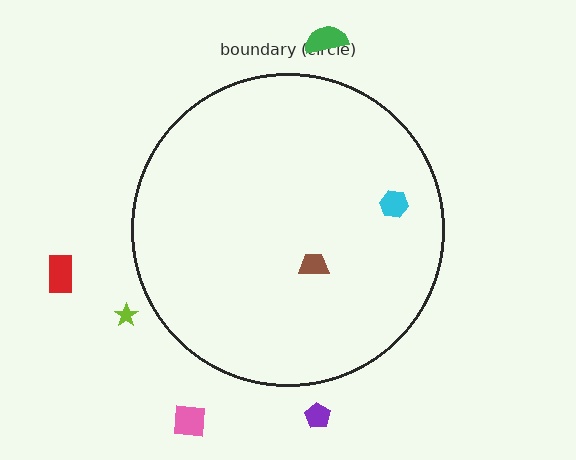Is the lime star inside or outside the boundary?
Outside.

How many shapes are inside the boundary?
2 inside, 5 outside.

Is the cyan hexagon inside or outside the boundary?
Inside.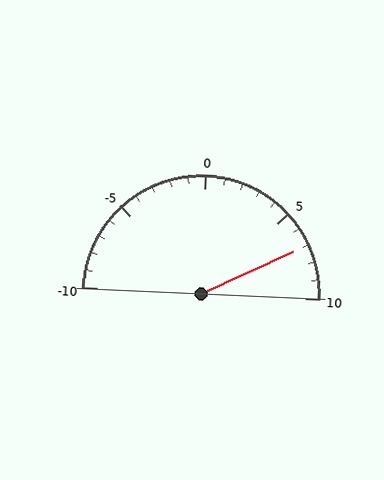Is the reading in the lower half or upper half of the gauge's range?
The reading is in the upper half of the range (-10 to 10).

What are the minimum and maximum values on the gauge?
The gauge ranges from -10 to 10.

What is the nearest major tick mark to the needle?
The nearest major tick mark is 5.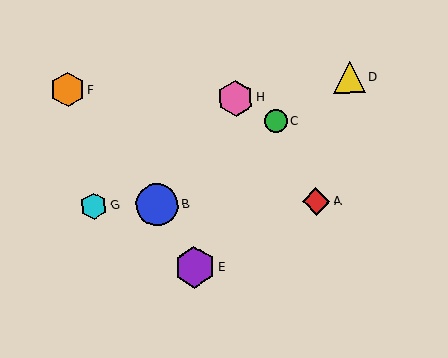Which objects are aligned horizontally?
Objects A, B, G are aligned horizontally.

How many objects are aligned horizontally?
3 objects (A, B, G) are aligned horizontally.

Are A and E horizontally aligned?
No, A is at y≈202 and E is at y≈267.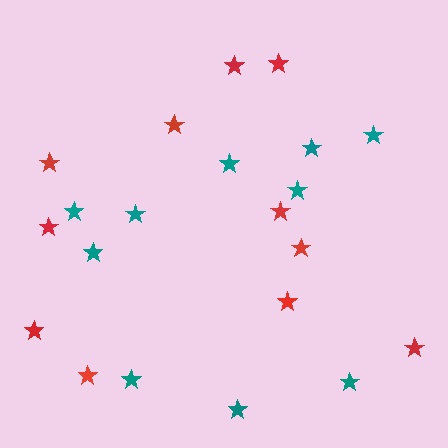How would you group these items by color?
There are 2 groups: one group of teal stars (10) and one group of red stars (11).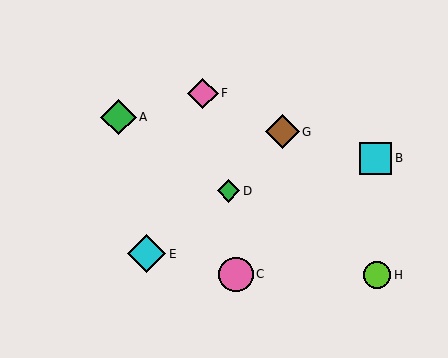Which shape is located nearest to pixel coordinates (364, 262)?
The lime circle (labeled H) at (377, 275) is nearest to that location.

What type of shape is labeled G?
Shape G is a brown diamond.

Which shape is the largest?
The cyan diamond (labeled E) is the largest.